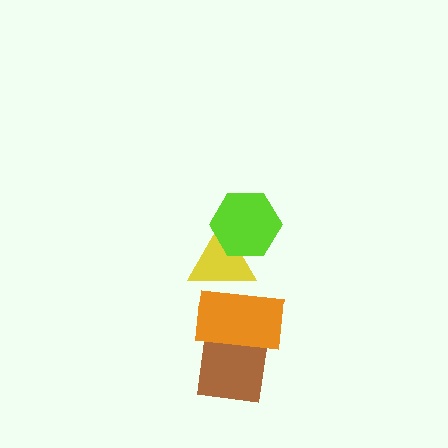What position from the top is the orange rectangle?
The orange rectangle is 3rd from the top.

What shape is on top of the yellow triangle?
The lime hexagon is on top of the yellow triangle.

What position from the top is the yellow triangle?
The yellow triangle is 2nd from the top.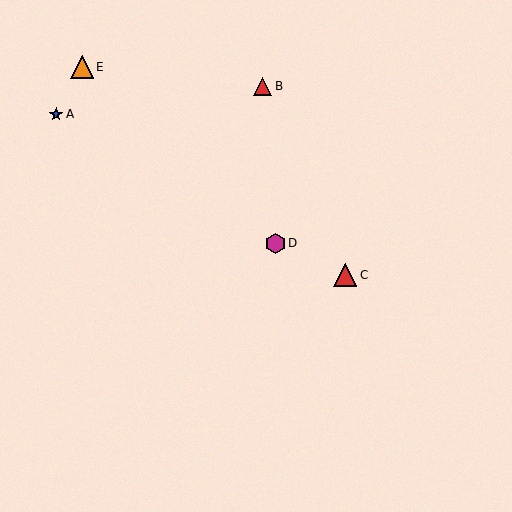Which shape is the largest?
The red triangle (labeled C) is the largest.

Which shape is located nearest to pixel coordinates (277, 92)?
The red triangle (labeled B) at (263, 86) is nearest to that location.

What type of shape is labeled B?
Shape B is a red triangle.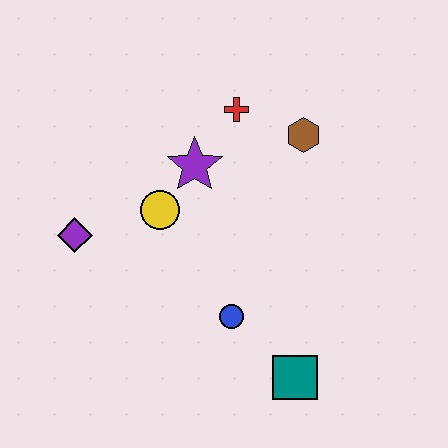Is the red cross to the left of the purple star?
No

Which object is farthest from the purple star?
The teal square is farthest from the purple star.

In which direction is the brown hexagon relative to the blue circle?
The brown hexagon is above the blue circle.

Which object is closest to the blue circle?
The teal square is closest to the blue circle.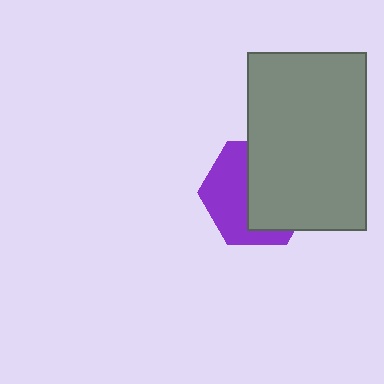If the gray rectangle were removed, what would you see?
You would see the complete purple hexagon.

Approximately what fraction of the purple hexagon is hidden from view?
Roughly 54% of the purple hexagon is hidden behind the gray rectangle.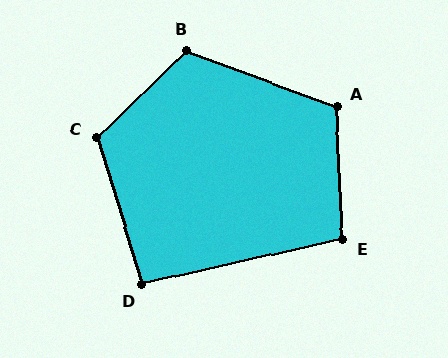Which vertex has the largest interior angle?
C, at approximately 117 degrees.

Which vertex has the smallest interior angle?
D, at approximately 94 degrees.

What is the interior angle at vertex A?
Approximately 113 degrees (obtuse).